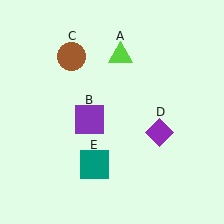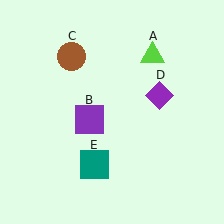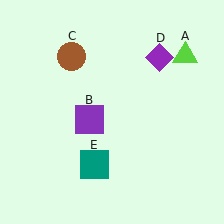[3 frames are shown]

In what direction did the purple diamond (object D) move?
The purple diamond (object D) moved up.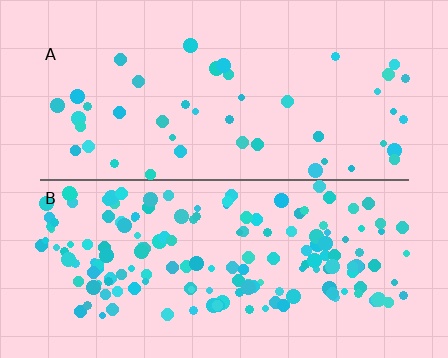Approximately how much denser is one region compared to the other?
Approximately 3.6× — region B over region A.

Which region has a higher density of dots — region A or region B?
B (the bottom).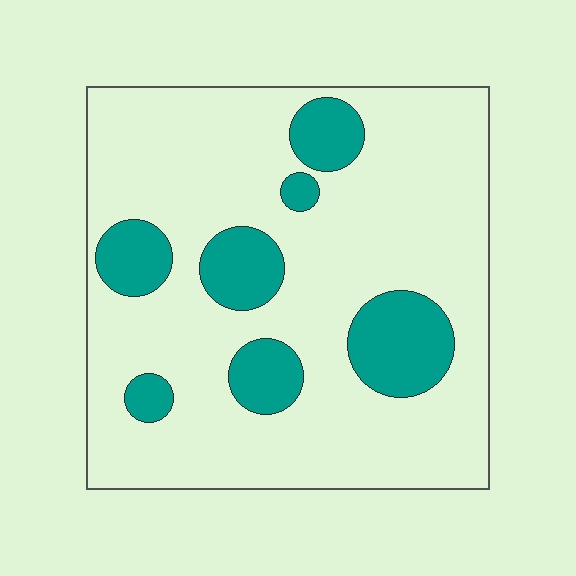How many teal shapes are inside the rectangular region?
7.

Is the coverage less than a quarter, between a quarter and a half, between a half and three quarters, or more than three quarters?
Less than a quarter.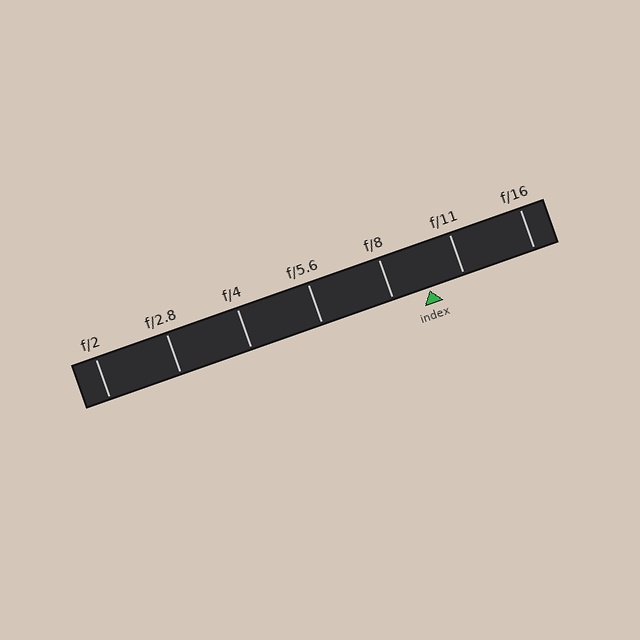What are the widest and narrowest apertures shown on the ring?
The widest aperture shown is f/2 and the narrowest is f/16.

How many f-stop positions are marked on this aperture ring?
There are 7 f-stop positions marked.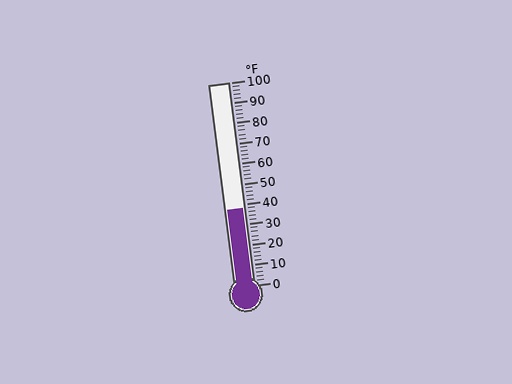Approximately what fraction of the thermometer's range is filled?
The thermometer is filled to approximately 40% of its range.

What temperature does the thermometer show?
The thermometer shows approximately 38°F.